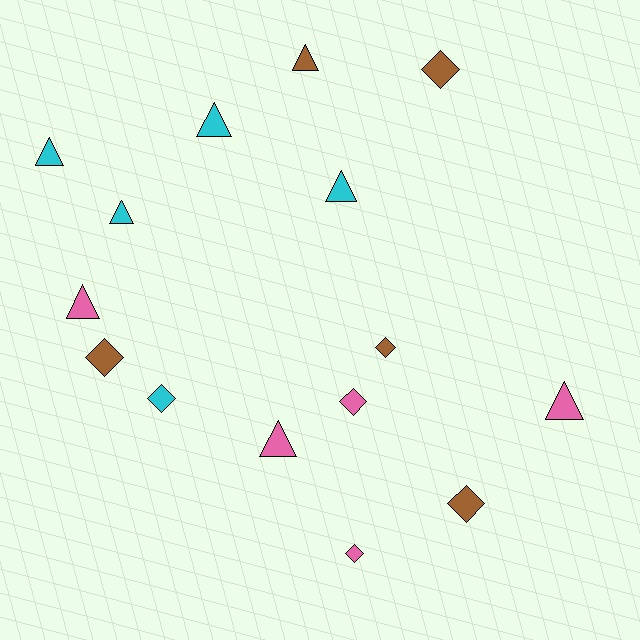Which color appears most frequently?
Pink, with 5 objects.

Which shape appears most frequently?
Triangle, with 8 objects.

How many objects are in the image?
There are 15 objects.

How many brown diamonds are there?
There are 4 brown diamonds.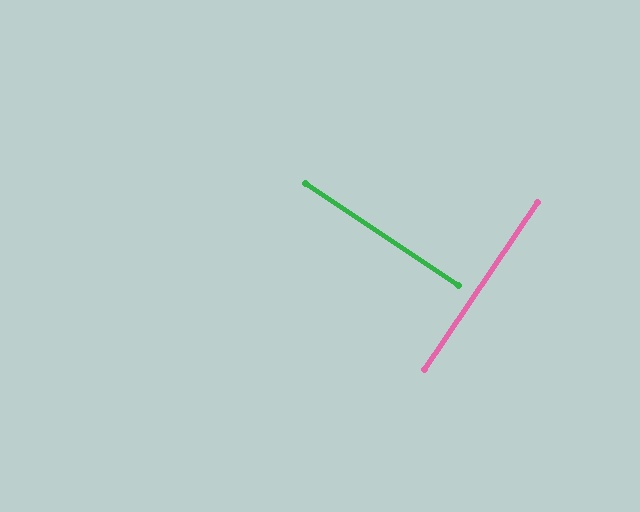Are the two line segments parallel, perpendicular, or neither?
Perpendicular — they meet at approximately 89°.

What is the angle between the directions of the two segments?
Approximately 89 degrees.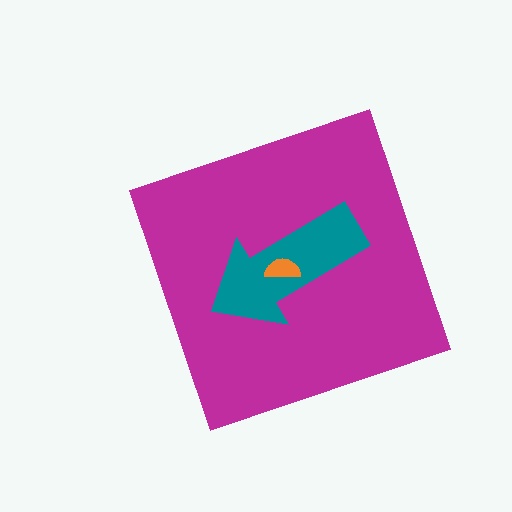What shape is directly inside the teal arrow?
The orange semicircle.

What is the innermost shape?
The orange semicircle.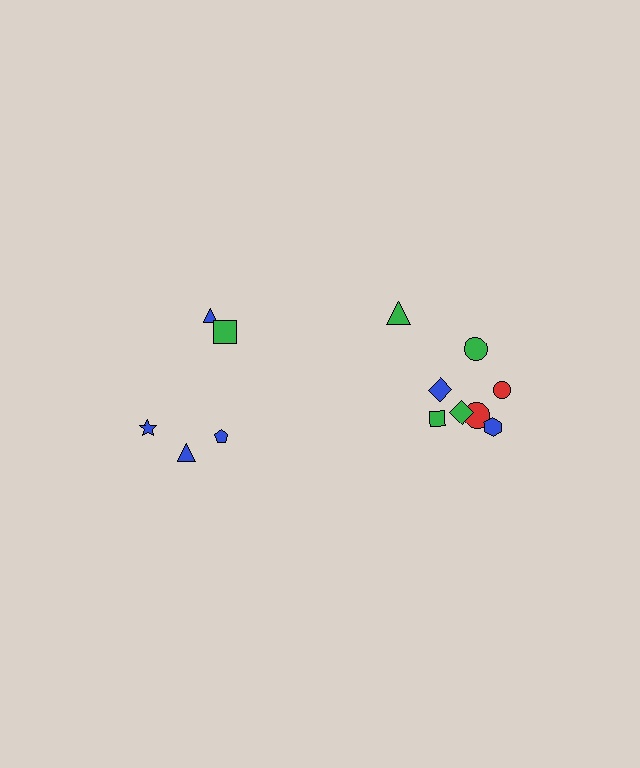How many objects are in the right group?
There are 8 objects.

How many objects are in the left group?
There are 5 objects.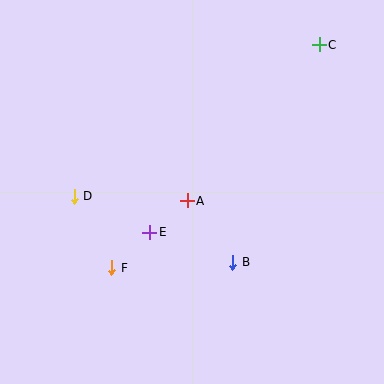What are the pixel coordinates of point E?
Point E is at (150, 232).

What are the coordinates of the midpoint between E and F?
The midpoint between E and F is at (131, 250).